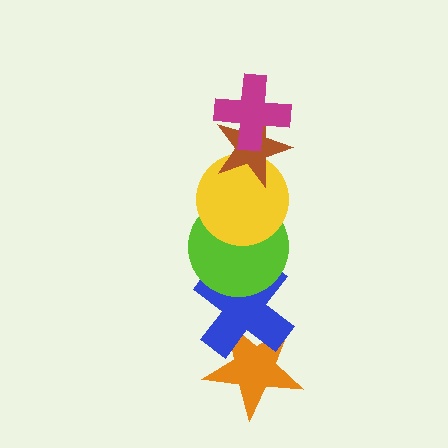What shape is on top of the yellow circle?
The brown star is on top of the yellow circle.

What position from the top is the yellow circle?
The yellow circle is 3rd from the top.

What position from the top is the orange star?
The orange star is 6th from the top.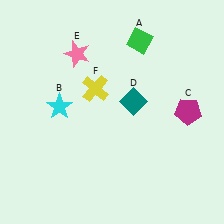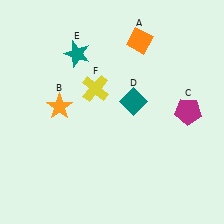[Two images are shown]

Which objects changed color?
A changed from green to orange. B changed from cyan to orange. E changed from pink to teal.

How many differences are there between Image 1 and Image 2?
There are 3 differences between the two images.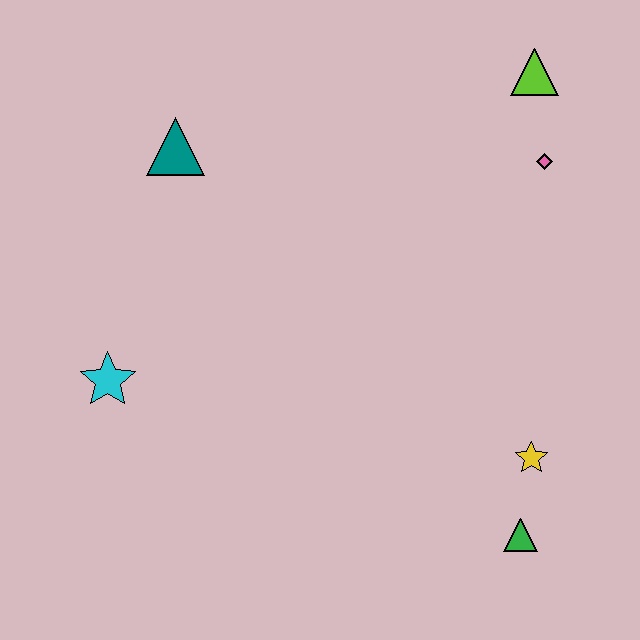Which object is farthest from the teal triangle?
The green triangle is farthest from the teal triangle.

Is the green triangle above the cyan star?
No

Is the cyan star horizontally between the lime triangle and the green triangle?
No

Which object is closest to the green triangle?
The yellow star is closest to the green triangle.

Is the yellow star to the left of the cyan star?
No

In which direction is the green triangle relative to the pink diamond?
The green triangle is below the pink diamond.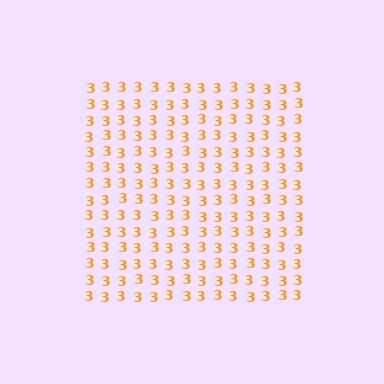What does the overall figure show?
The overall figure shows a square.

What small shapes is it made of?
It is made of small digit 3's.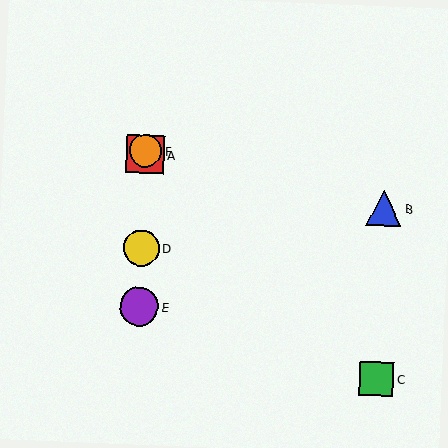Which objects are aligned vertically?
Objects A, D, E, F are aligned vertically.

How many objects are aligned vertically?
4 objects (A, D, E, F) are aligned vertically.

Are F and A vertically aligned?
Yes, both are at x≈145.